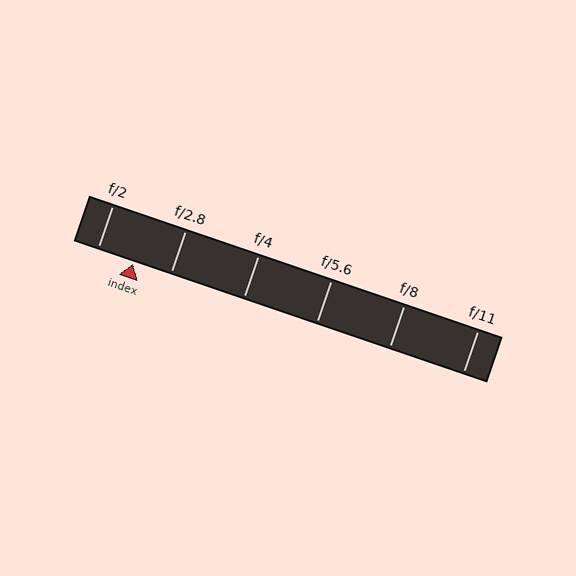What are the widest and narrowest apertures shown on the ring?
The widest aperture shown is f/2 and the narrowest is f/11.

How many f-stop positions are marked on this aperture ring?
There are 6 f-stop positions marked.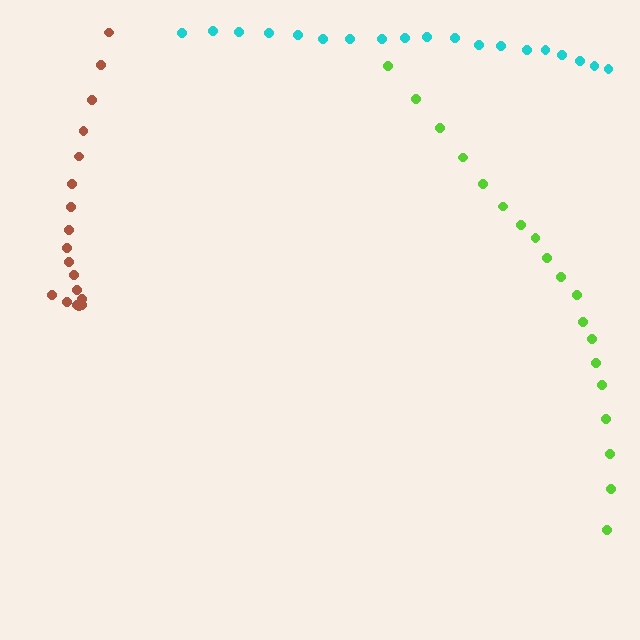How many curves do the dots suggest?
There are 3 distinct paths.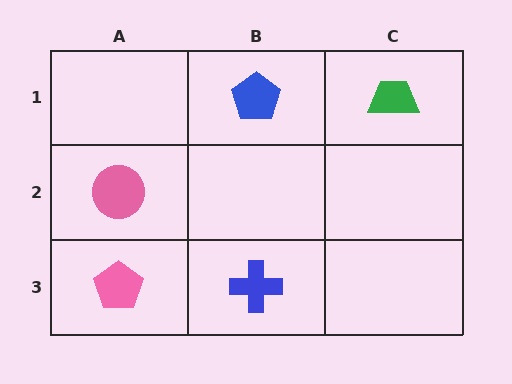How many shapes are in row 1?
2 shapes.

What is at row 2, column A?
A pink circle.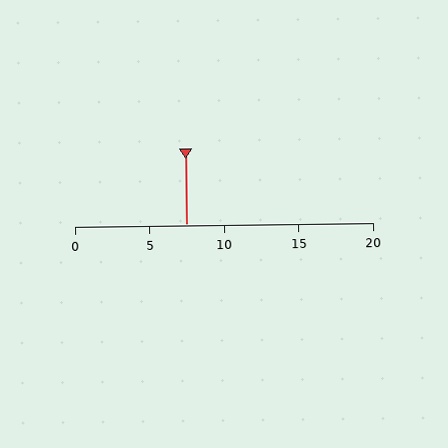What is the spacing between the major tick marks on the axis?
The major ticks are spaced 5 apart.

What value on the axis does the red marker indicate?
The marker indicates approximately 7.5.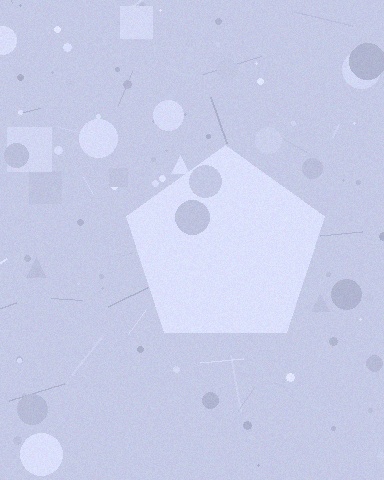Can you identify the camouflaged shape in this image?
The camouflaged shape is a pentagon.